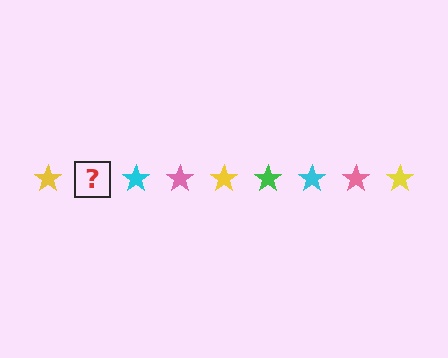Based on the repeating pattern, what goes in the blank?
The blank should be a green star.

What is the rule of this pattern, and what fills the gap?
The rule is that the pattern cycles through yellow, green, cyan, pink stars. The gap should be filled with a green star.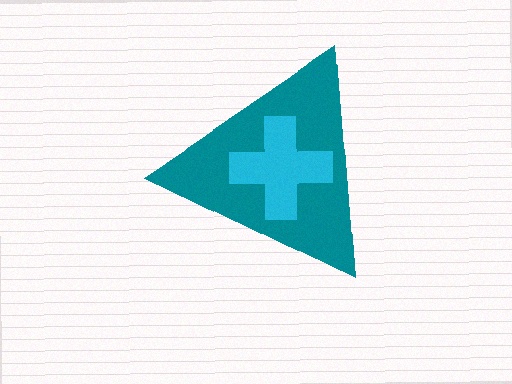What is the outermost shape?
The teal triangle.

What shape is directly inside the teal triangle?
The cyan cross.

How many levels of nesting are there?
2.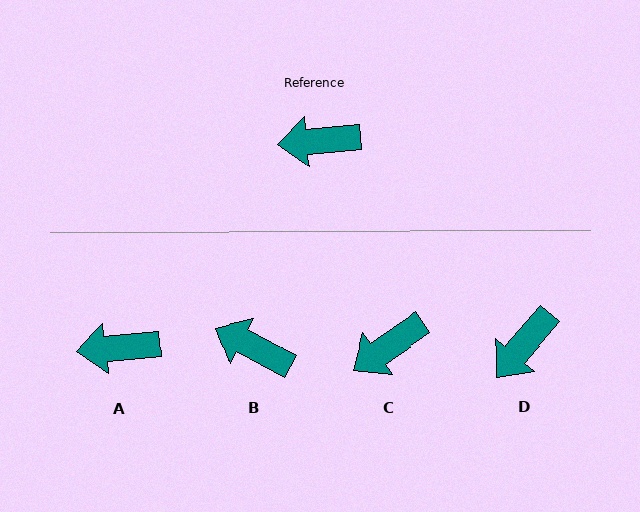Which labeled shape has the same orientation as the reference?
A.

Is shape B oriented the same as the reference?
No, it is off by about 33 degrees.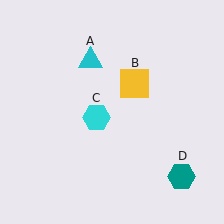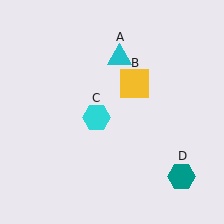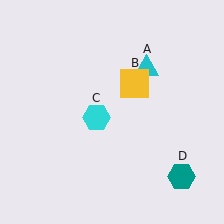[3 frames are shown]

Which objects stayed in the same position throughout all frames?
Yellow square (object B) and cyan hexagon (object C) and teal hexagon (object D) remained stationary.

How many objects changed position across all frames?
1 object changed position: cyan triangle (object A).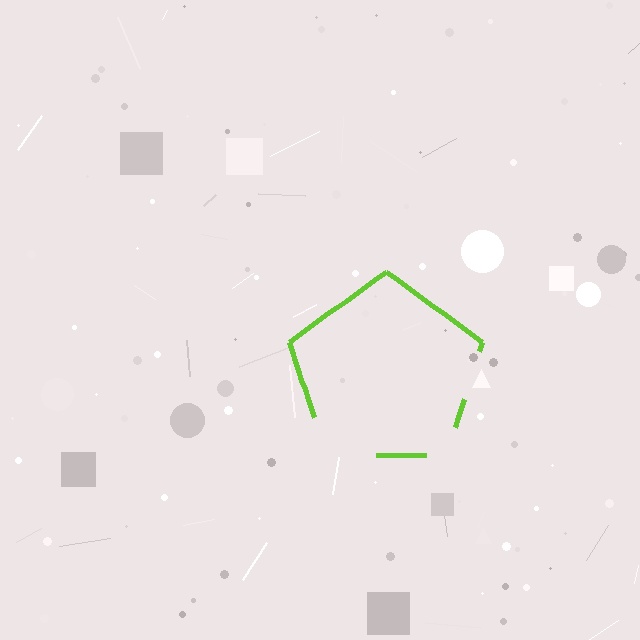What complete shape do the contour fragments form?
The contour fragments form a pentagon.